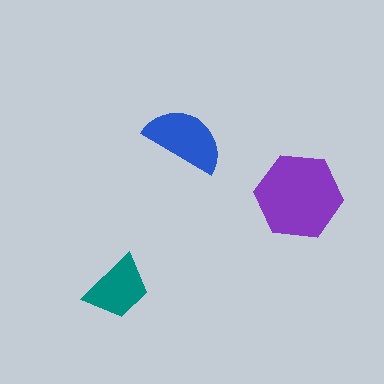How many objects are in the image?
There are 3 objects in the image.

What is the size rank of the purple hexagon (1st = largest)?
1st.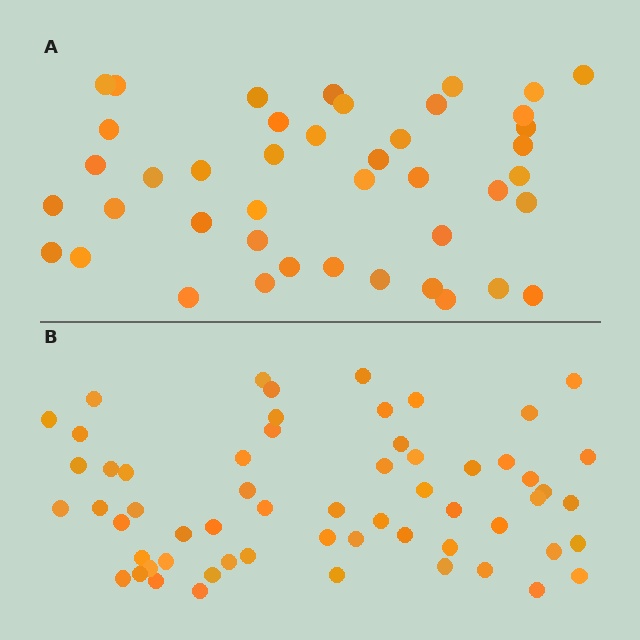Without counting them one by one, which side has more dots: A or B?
Region B (the bottom region) has more dots.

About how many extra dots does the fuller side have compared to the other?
Region B has approximately 15 more dots than region A.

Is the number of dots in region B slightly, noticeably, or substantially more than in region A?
Region B has noticeably more, but not dramatically so. The ratio is roughly 1.4 to 1.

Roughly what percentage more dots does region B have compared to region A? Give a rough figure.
About 40% more.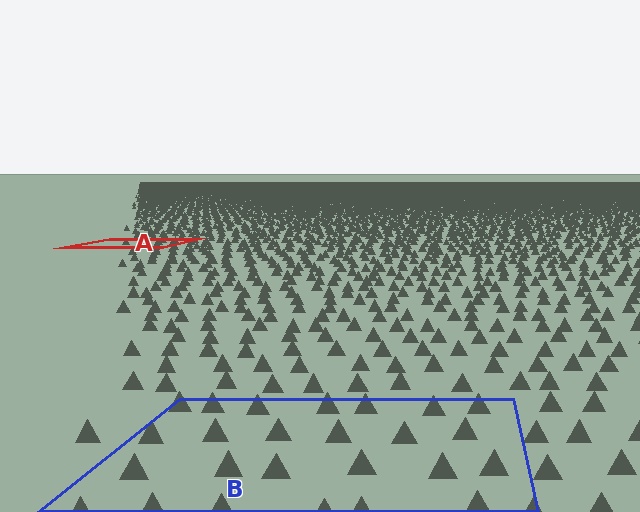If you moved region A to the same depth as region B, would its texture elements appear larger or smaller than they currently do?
They would appear larger. At a closer depth, the same texture elements are projected at a bigger on-screen size.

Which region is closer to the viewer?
Region B is closer. The texture elements there are larger and more spread out.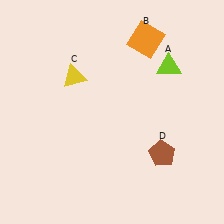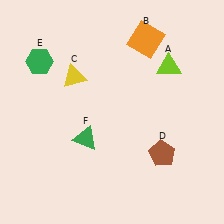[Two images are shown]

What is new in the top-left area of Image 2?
A green hexagon (E) was added in the top-left area of Image 2.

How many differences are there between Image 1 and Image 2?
There are 2 differences between the two images.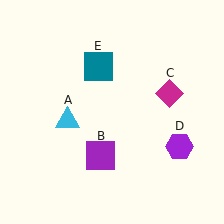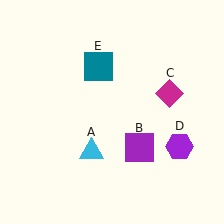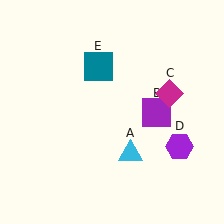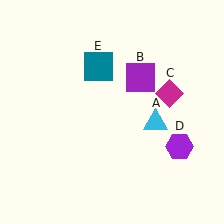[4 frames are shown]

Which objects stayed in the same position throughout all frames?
Magenta diamond (object C) and purple hexagon (object D) and teal square (object E) remained stationary.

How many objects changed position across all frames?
2 objects changed position: cyan triangle (object A), purple square (object B).